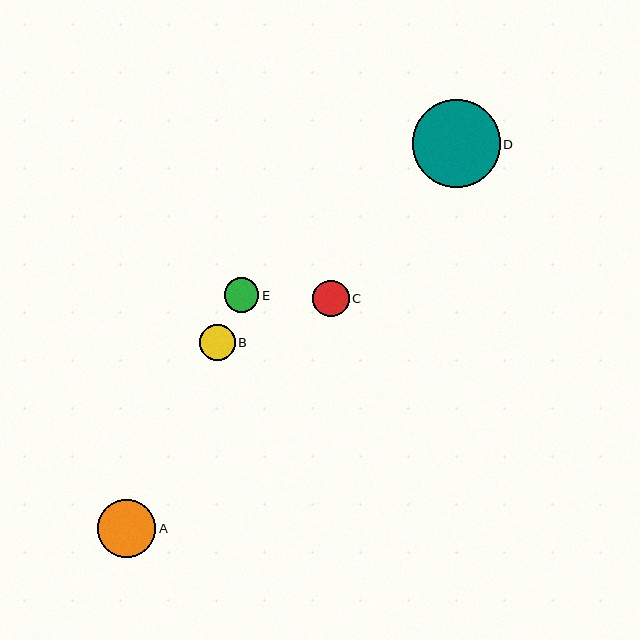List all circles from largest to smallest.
From largest to smallest: D, A, C, B, E.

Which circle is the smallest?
Circle E is the smallest with a size of approximately 35 pixels.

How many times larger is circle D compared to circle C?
Circle D is approximately 2.4 times the size of circle C.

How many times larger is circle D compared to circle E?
Circle D is approximately 2.5 times the size of circle E.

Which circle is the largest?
Circle D is the largest with a size of approximately 88 pixels.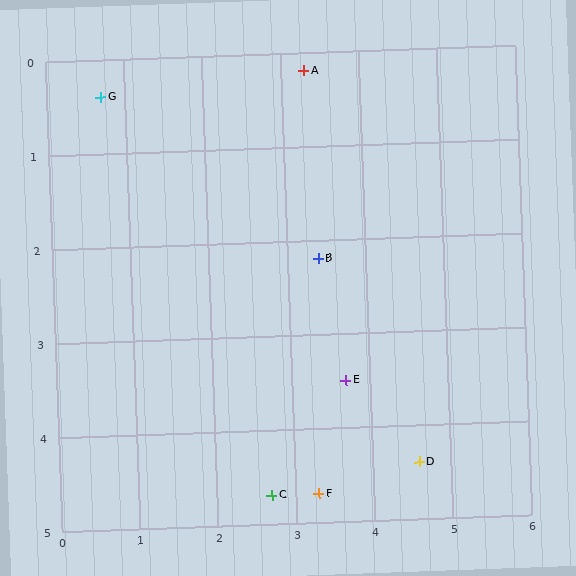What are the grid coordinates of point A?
Point A is at approximately (3.3, 0.2).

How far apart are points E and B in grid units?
Points E and B are about 1.3 grid units apart.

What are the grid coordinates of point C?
Point C is at approximately (2.7, 4.7).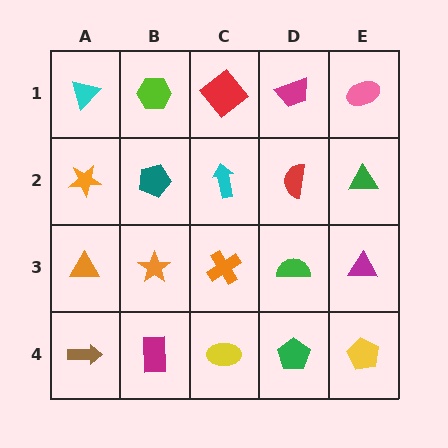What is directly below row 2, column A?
An orange triangle.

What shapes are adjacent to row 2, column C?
A red diamond (row 1, column C), an orange cross (row 3, column C), a teal pentagon (row 2, column B), a red semicircle (row 2, column D).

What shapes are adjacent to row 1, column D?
A red semicircle (row 2, column D), a red diamond (row 1, column C), a pink ellipse (row 1, column E).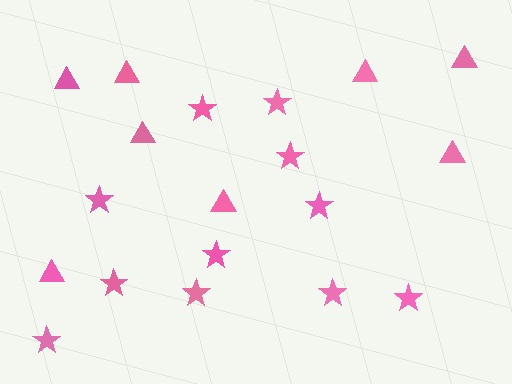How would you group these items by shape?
There are 2 groups: one group of triangles (8) and one group of stars (11).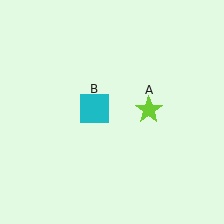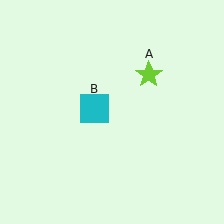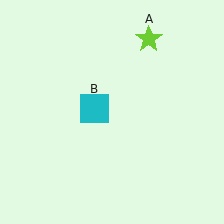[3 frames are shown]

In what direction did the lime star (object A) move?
The lime star (object A) moved up.